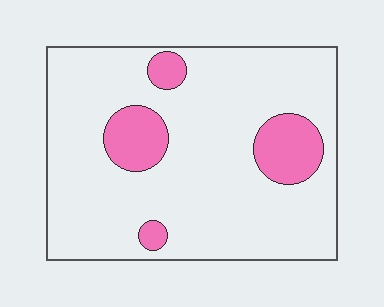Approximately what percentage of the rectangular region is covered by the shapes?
Approximately 15%.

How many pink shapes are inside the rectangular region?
4.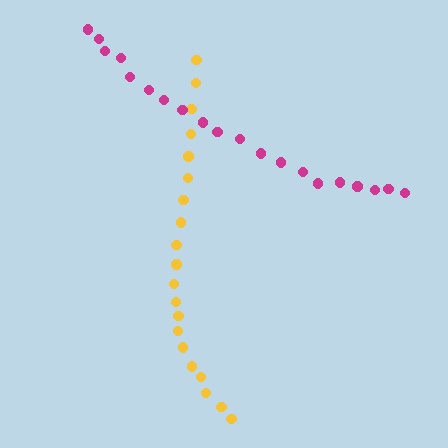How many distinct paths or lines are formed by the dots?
There are 2 distinct paths.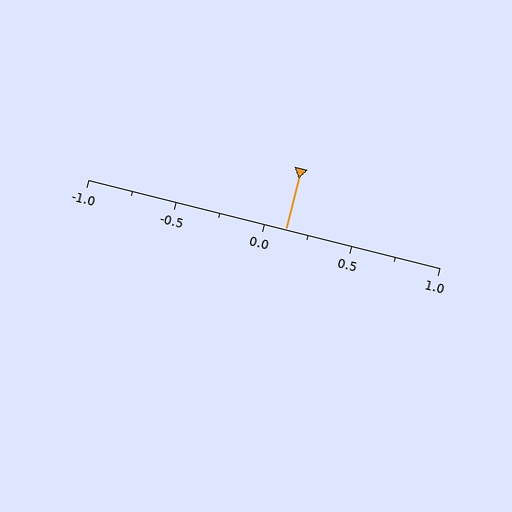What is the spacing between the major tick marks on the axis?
The major ticks are spaced 0.5 apart.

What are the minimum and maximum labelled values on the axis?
The axis runs from -1.0 to 1.0.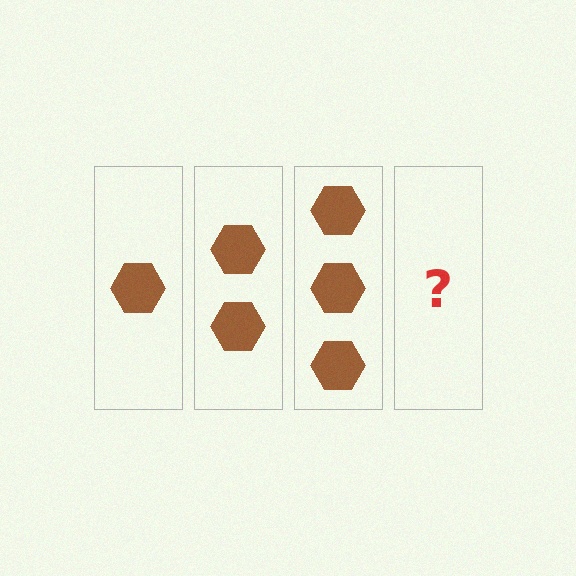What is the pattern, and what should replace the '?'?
The pattern is that each step adds one more hexagon. The '?' should be 4 hexagons.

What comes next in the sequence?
The next element should be 4 hexagons.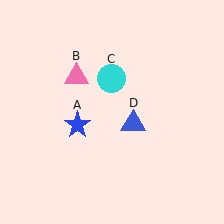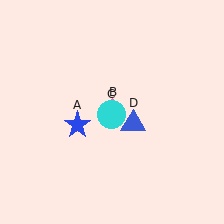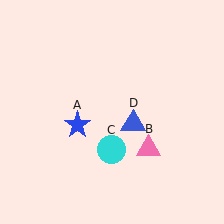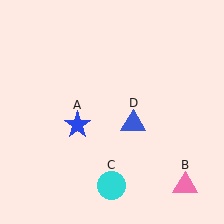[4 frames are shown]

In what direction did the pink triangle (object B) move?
The pink triangle (object B) moved down and to the right.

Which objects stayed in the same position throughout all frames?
Blue star (object A) and blue triangle (object D) remained stationary.